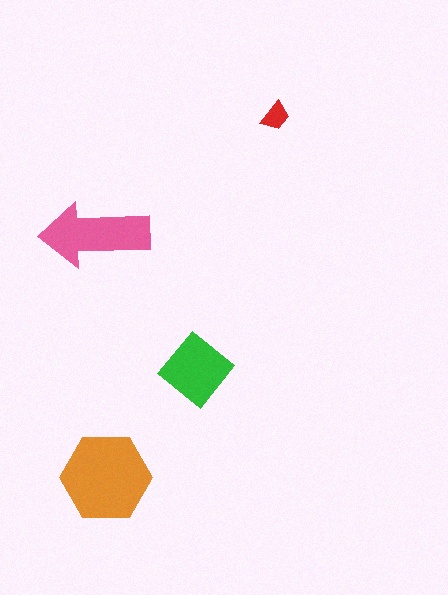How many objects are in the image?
There are 4 objects in the image.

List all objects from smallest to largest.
The red trapezoid, the green diamond, the pink arrow, the orange hexagon.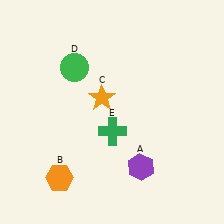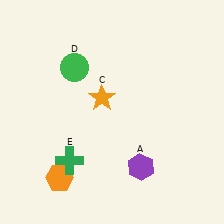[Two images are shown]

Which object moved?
The green cross (E) moved left.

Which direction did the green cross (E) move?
The green cross (E) moved left.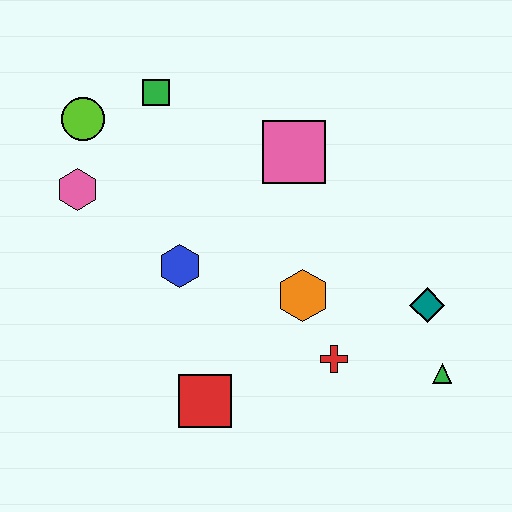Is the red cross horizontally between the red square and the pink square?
No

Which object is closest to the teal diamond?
The green triangle is closest to the teal diamond.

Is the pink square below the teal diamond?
No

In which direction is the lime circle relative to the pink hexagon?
The lime circle is above the pink hexagon.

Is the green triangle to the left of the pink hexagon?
No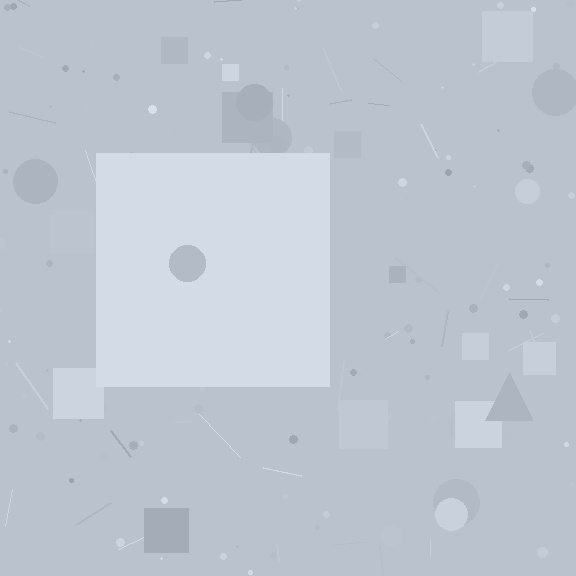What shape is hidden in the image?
A square is hidden in the image.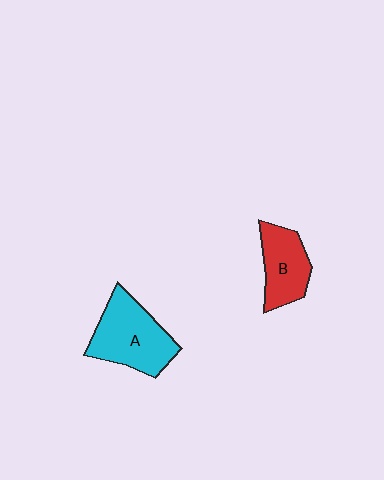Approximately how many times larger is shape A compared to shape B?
Approximately 1.4 times.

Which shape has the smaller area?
Shape B (red).